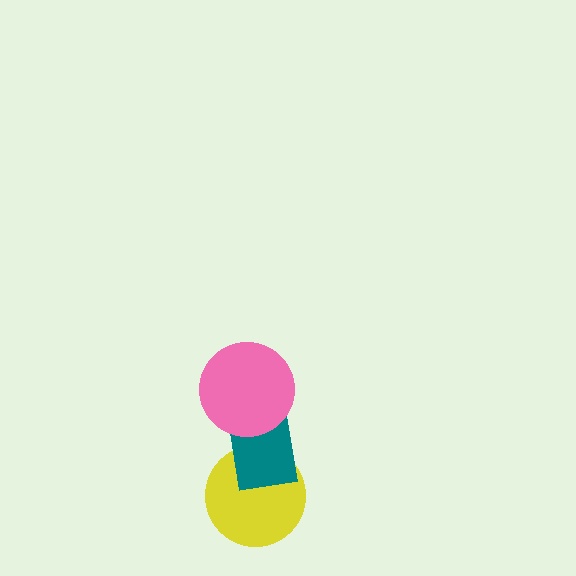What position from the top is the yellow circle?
The yellow circle is 3rd from the top.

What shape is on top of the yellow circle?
The teal rectangle is on top of the yellow circle.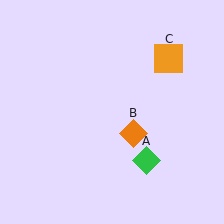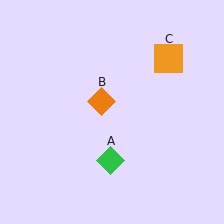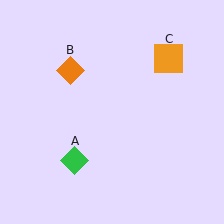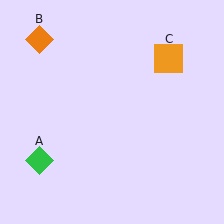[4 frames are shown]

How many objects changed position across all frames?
2 objects changed position: green diamond (object A), orange diamond (object B).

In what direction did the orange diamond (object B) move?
The orange diamond (object B) moved up and to the left.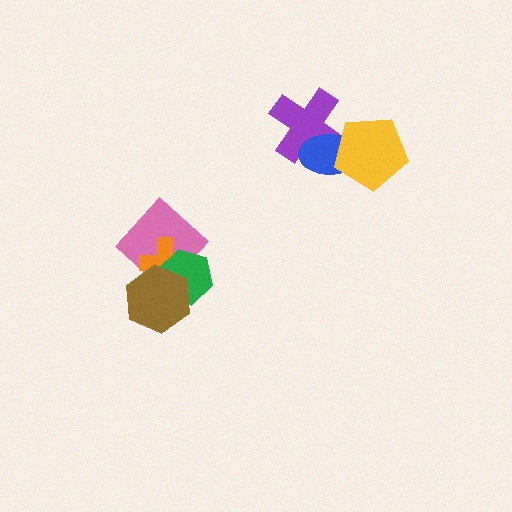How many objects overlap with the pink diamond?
3 objects overlap with the pink diamond.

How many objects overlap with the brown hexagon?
3 objects overlap with the brown hexagon.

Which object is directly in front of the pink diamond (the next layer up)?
The orange cross is directly in front of the pink diamond.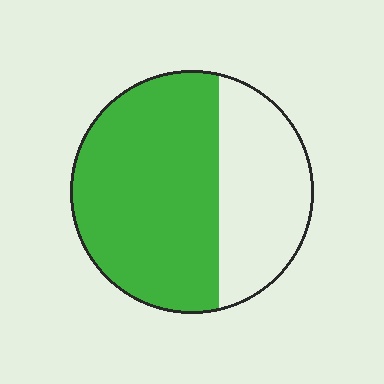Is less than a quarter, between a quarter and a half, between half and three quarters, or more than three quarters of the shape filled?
Between half and three quarters.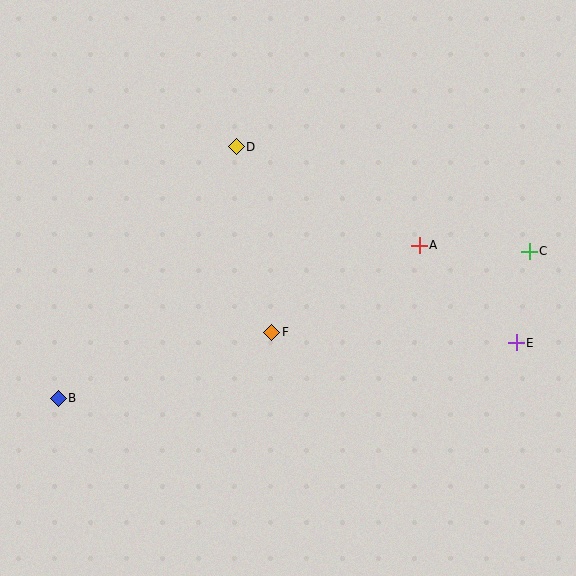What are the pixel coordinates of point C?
Point C is at (529, 251).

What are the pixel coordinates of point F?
Point F is at (272, 332).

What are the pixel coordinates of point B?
Point B is at (58, 398).